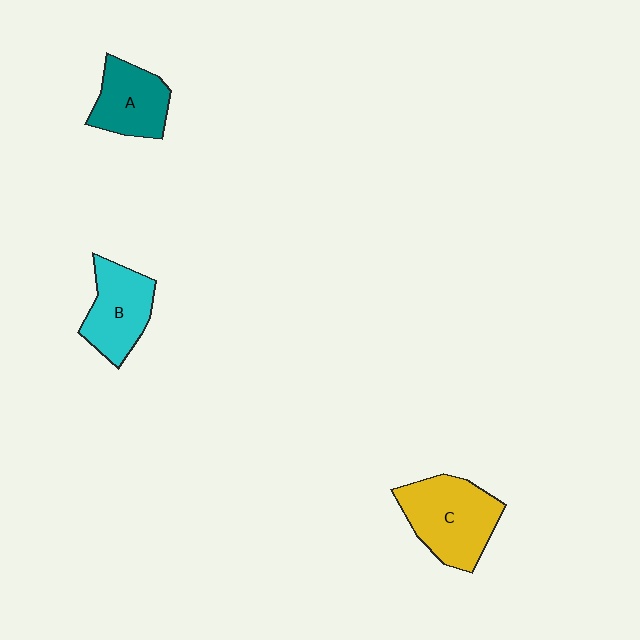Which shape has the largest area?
Shape C (yellow).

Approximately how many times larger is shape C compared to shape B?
Approximately 1.3 times.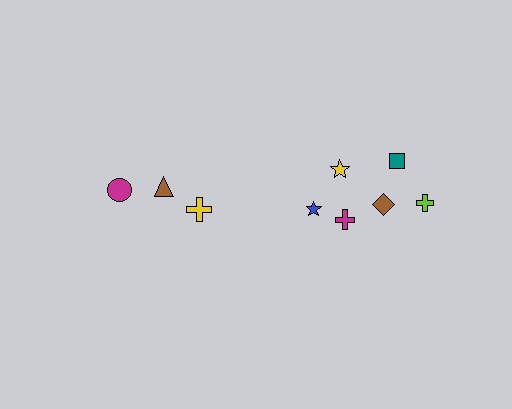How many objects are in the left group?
There are 3 objects.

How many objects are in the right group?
There are 6 objects.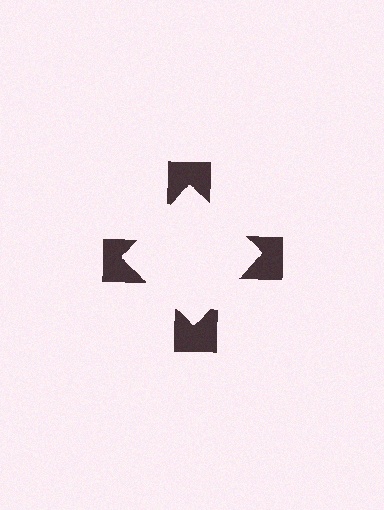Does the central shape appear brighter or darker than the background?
It typically appears slightly brighter than the background, even though no actual brightness change is drawn.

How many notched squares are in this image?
There are 4 — one at each vertex of the illusory square.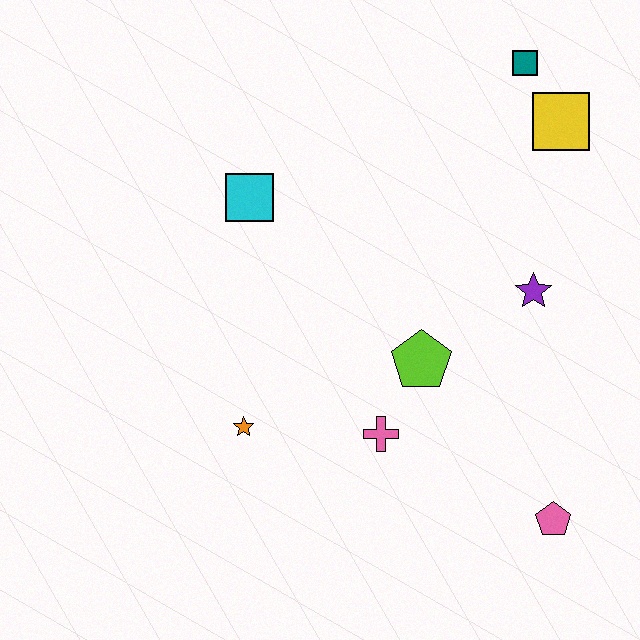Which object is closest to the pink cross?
The lime pentagon is closest to the pink cross.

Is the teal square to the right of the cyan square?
Yes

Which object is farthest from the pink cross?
The teal square is farthest from the pink cross.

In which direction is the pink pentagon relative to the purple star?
The pink pentagon is below the purple star.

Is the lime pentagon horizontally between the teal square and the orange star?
Yes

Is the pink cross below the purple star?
Yes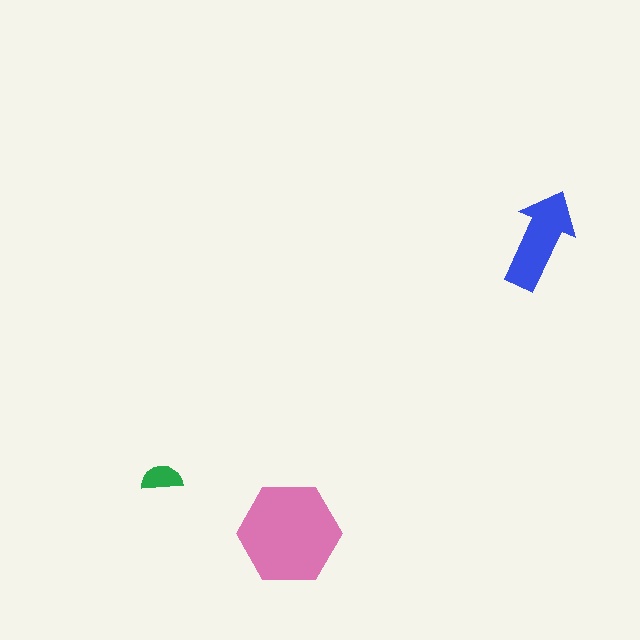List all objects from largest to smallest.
The pink hexagon, the blue arrow, the green semicircle.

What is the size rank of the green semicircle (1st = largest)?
3rd.